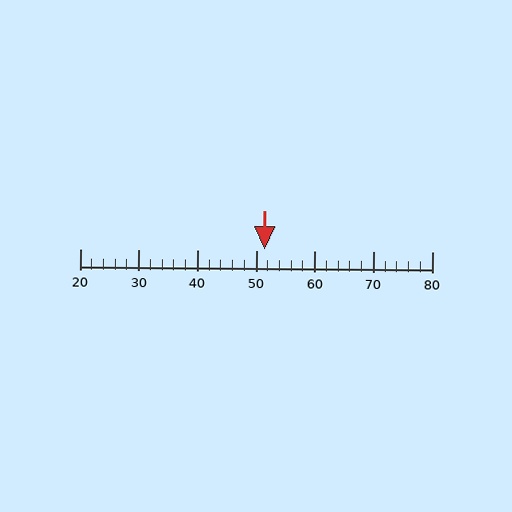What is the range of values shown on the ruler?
The ruler shows values from 20 to 80.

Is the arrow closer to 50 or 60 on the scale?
The arrow is closer to 50.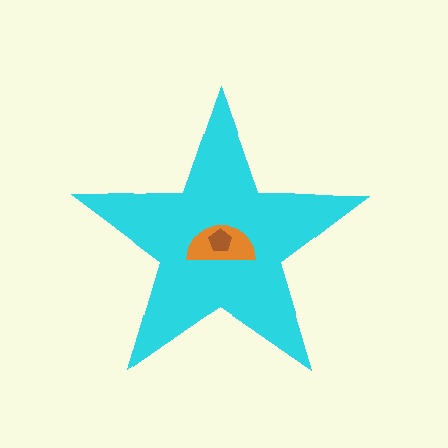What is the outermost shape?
The cyan star.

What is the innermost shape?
The brown pentagon.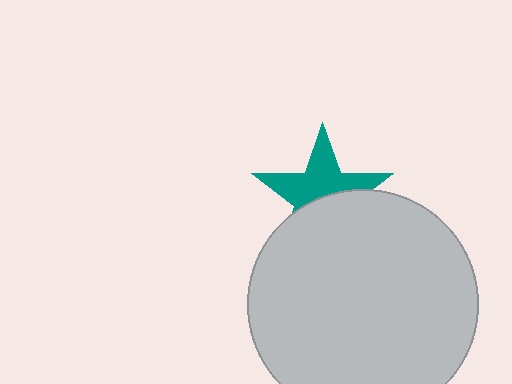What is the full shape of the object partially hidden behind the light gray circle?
The partially hidden object is a teal star.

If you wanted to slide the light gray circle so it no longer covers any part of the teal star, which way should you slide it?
Slide it down — that is the most direct way to separate the two shapes.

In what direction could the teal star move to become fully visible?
The teal star could move up. That would shift it out from behind the light gray circle entirely.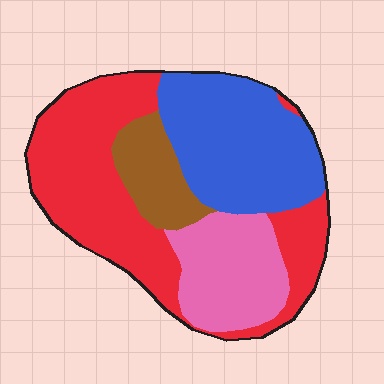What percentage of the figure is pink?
Pink covers about 20% of the figure.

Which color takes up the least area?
Brown, at roughly 10%.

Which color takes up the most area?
Red, at roughly 40%.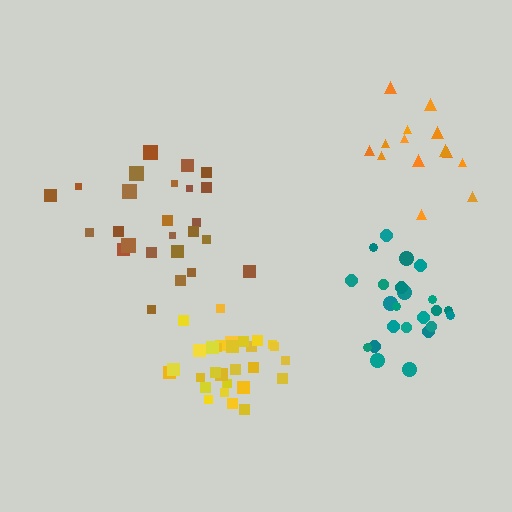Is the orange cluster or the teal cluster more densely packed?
Teal.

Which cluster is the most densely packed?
Yellow.